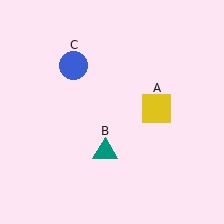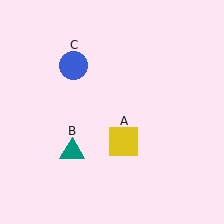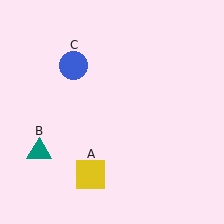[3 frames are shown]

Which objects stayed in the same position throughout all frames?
Blue circle (object C) remained stationary.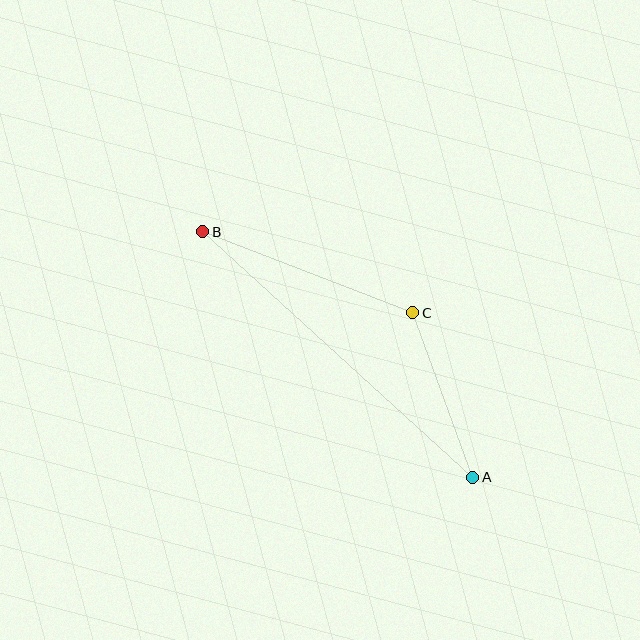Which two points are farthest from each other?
Points A and B are farthest from each other.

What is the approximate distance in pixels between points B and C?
The distance between B and C is approximately 225 pixels.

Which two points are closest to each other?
Points A and C are closest to each other.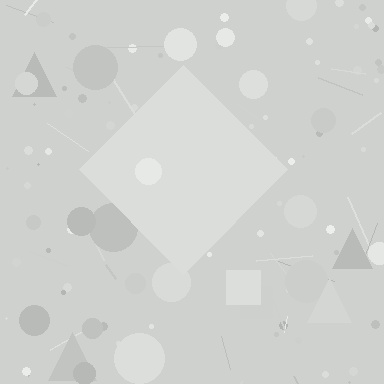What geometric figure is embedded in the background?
A diamond is embedded in the background.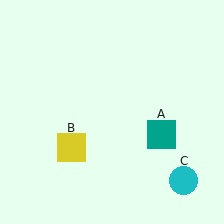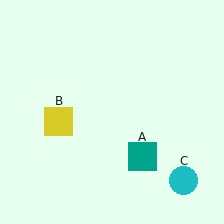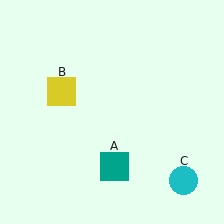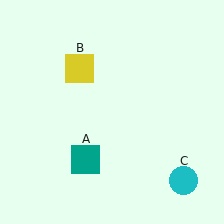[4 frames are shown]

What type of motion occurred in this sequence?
The teal square (object A), yellow square (object B) rotated clockwise around the center of the scene.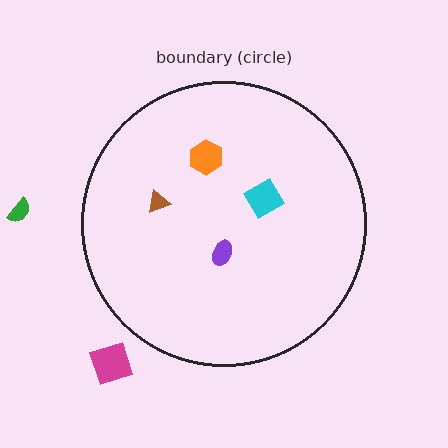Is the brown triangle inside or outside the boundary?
Inside.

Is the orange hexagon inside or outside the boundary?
Inside.